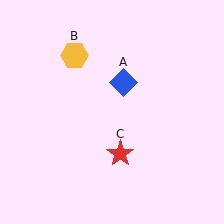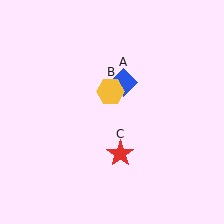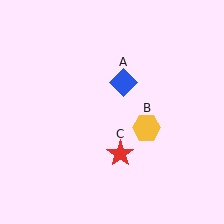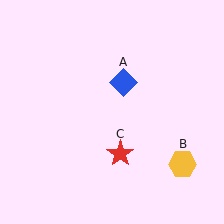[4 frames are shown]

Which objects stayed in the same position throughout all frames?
Blue diamond (object A) and red star (object C) remained stationary.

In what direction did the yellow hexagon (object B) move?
The yellow hexagon (object B) moved down and to the right.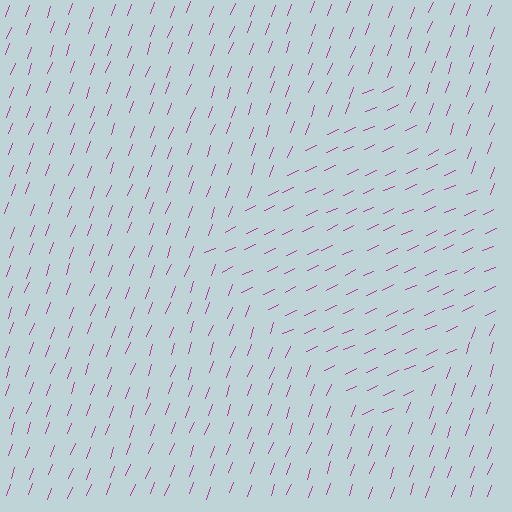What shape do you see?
I see a diamond.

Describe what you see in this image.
The image is filled with small magenta line segments. A diamond region in the image has lines oriented differently from the surrounding lines, creating a visible texture boundary.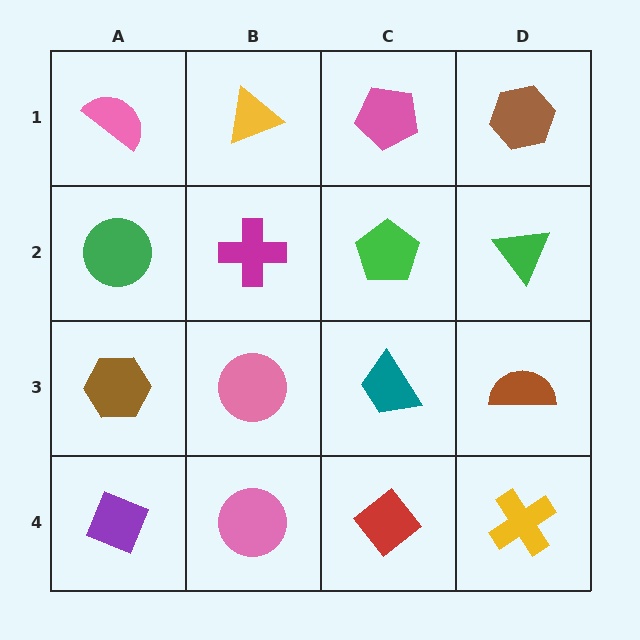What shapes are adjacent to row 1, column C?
A green pentagon (row 2, column C), a yellow triangle (row 1, column B), a brown hexagon (row 1, column D).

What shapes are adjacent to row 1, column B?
A magenta cross (row 2, column B), a pink semicircle (row 1, column A), a pink pentagon (row 1, column C).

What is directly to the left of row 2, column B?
A green circle.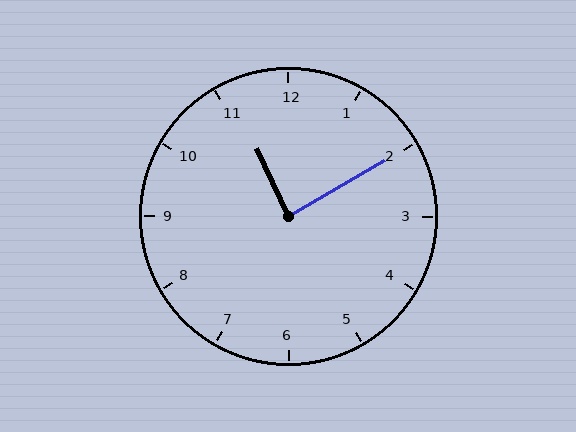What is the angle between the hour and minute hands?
Approximately 85 degrees.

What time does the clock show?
11:10.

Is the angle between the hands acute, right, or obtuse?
It is right.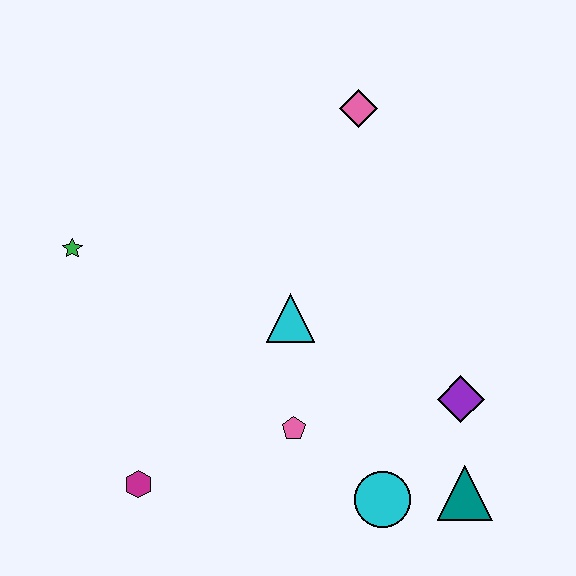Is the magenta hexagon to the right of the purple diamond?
No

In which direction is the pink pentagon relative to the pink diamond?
The pink pentagon is below the pink diamond.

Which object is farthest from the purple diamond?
The green star is farthest from the purple diamond.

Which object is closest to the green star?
The cyan triangle is closest to the green star.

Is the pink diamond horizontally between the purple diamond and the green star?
Yes